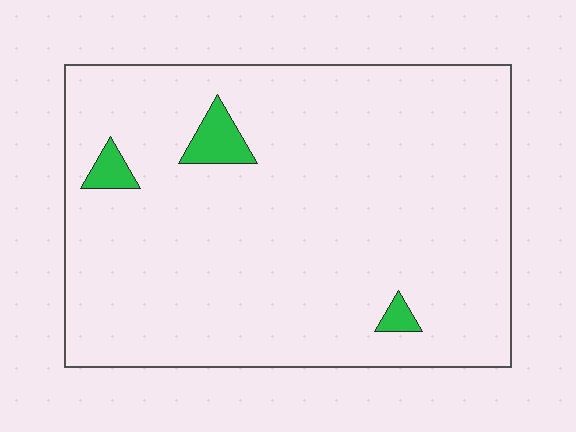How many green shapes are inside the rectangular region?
3.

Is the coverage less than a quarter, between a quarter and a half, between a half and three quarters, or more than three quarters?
Less than a quarter.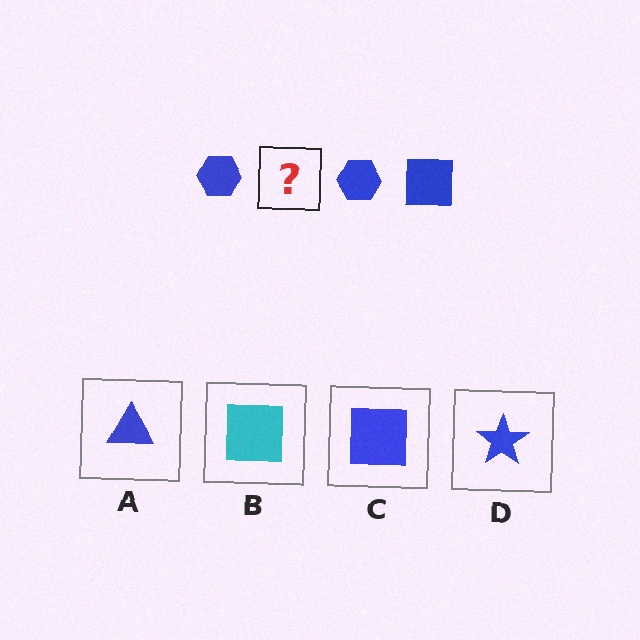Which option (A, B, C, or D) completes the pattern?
C.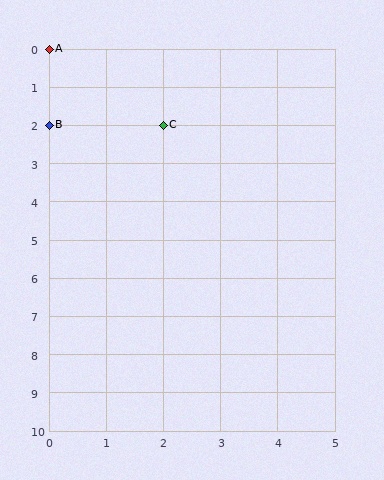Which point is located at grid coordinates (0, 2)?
Point B is at (0, 2).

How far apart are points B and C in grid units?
Points B and C are 2 columns apart.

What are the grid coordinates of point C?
Point C is at grid coordinates (2, 2).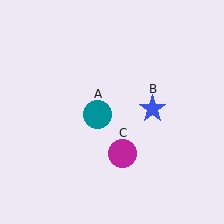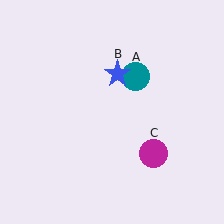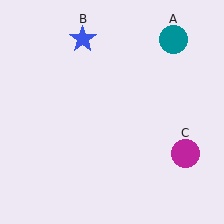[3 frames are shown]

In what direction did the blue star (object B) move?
The blue star (object B) moved up and to the left.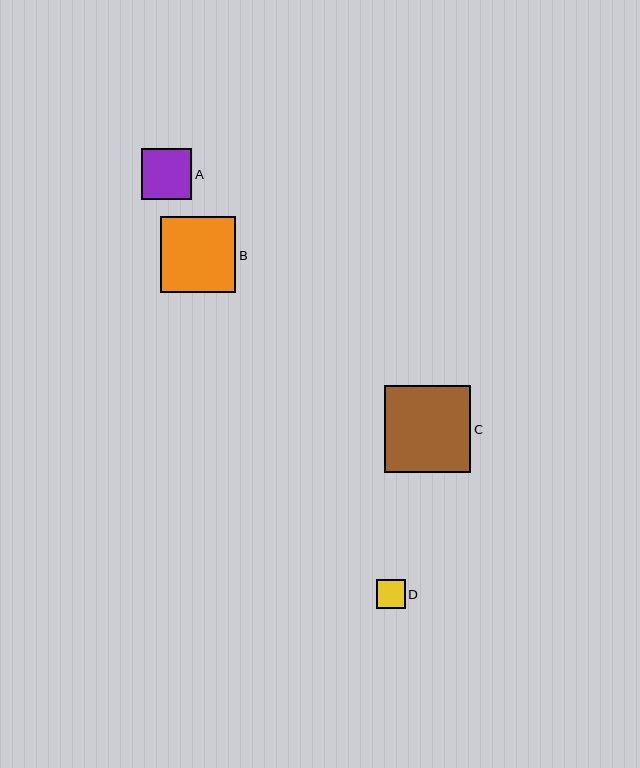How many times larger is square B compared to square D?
Square B is approximately 2.6 times the size of square D.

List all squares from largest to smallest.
From largest to smallest: C, B, A, D.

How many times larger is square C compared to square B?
Square C is approximately 1.1 times the size of square B.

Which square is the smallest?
Square D is the smallest with a size of approximately 29 pixels.